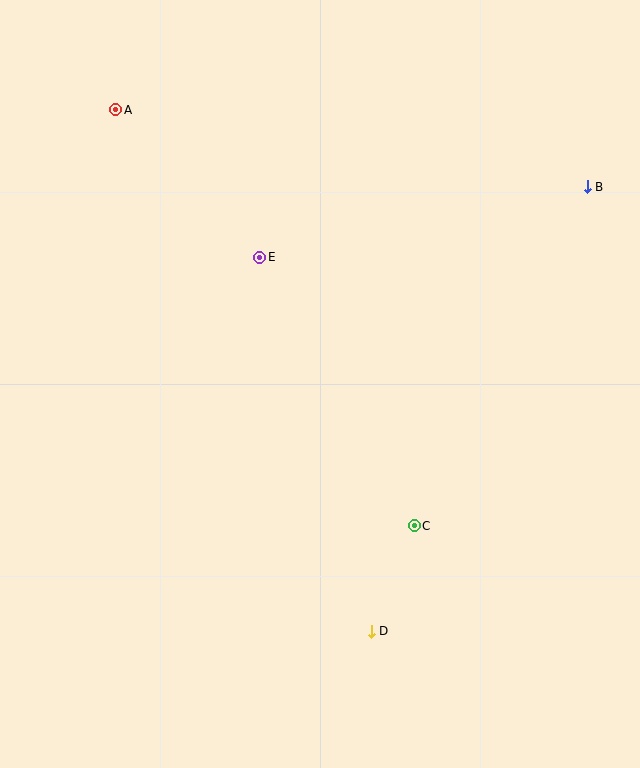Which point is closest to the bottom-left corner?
Point D is closest to the bottom-left corner.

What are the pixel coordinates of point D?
Point D is at (371, 631).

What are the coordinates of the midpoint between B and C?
The midpoint between B and C is at (501, 356).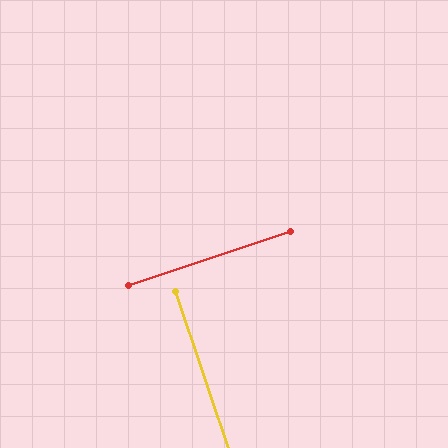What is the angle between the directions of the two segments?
Approximately 90 degrees.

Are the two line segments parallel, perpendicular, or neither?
Perpendicular — they meet at approximately 90°.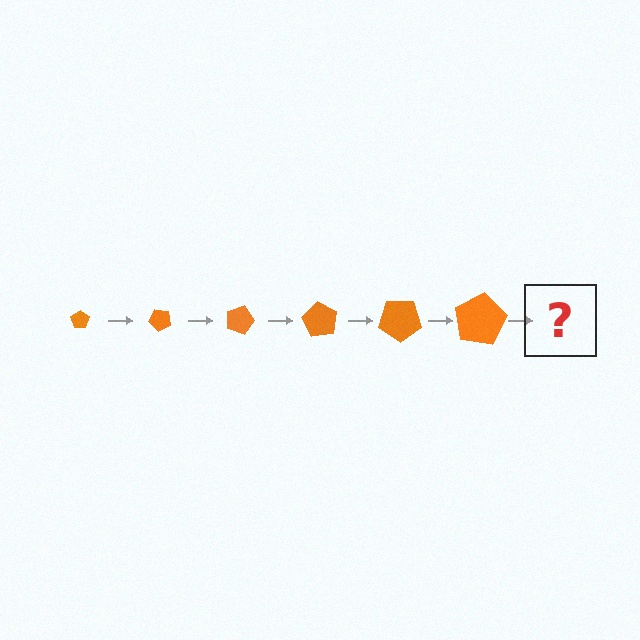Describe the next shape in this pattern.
It should be a pentagon, larger than the previous one and rotated 270 degrees from the start.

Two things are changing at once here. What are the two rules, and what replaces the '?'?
The two rules are that the pentagon grows larger each step and it rotates 45 degrees each step. The '?' should be a pentagon, larger than the previous one and rotated 270 degrees from the start.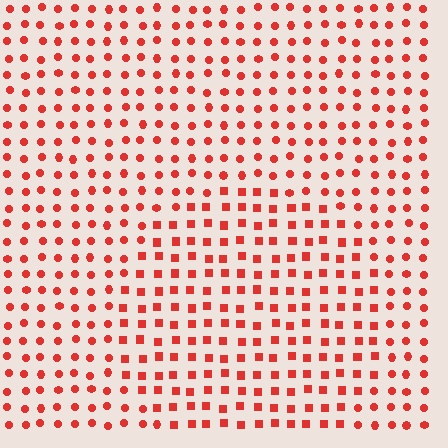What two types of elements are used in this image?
The image uses squares inside the circle region and circles outside it.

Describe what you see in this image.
The image is filled with small red elements arranged in a uniform grid. A circle-shaped region contains squares, while the surrounding area contains circles. The boundary is defined purely by the change in element shape.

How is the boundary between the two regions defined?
The boundary is defined by a change in element shape: squares inside vs. circles outside. All elements share the same color and spacing.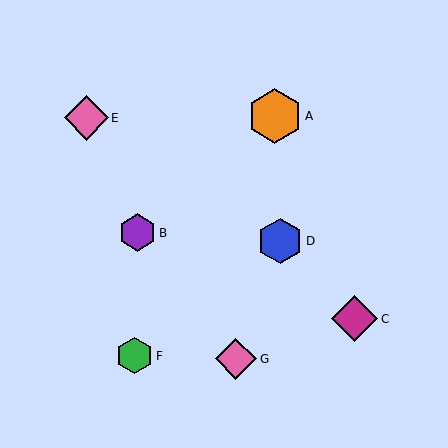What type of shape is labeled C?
Shape C is a magenta diamond.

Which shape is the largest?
The orange hexagon (labeled A) is the largest.